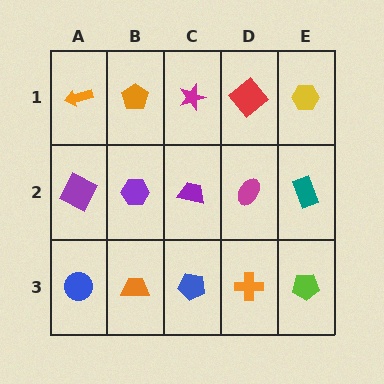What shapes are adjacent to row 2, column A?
An orange arrow (row 1, column A), a blue circle (row 3, column A), a purple hexagon (row 2, column B).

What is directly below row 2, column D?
An orange cross.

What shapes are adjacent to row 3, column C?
A purple trapezoid (row 2, column C), an orange trapezoid (row 3, column B), an orange cross (row 3, column D).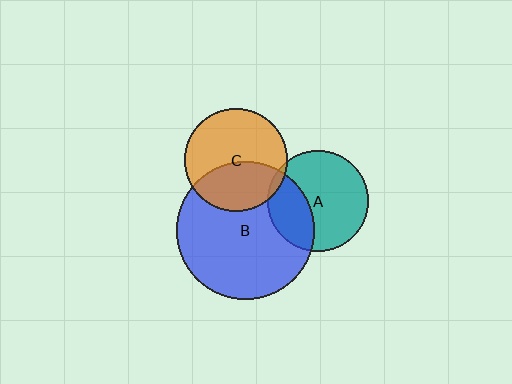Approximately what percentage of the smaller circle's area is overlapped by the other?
Approximately 40%.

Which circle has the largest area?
Circle B (blue).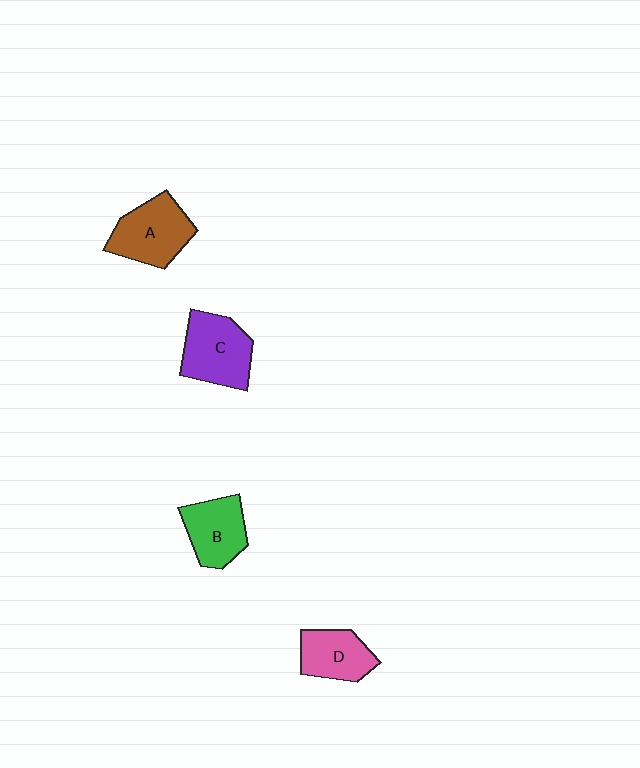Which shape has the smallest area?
Shape D (pink).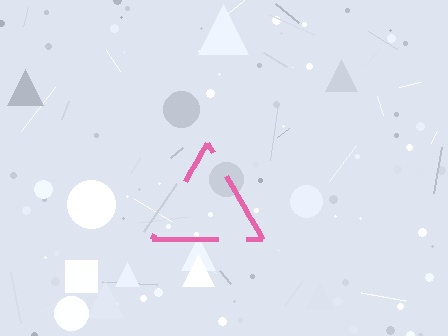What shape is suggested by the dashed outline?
The dashed outline suggests a triangle.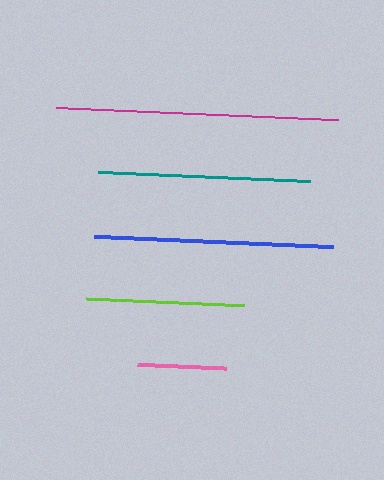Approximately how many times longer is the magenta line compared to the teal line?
The magenta line is approximately 1.3 times the length of the teal line.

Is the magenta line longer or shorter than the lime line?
The magenta line is longer than the lime line.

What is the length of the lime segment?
The lime segment is approximately 159 pixels long.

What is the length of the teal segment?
The teal segment is approximately 212 pixels long.